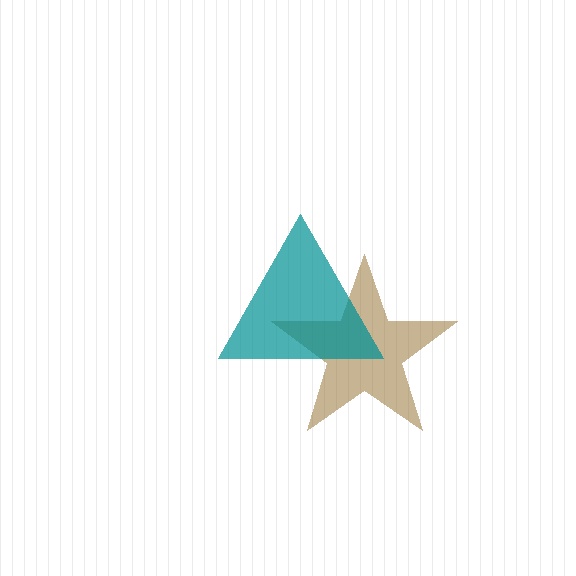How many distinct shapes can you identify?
There are 2 distinct shapes: a brown star, a teal triangle.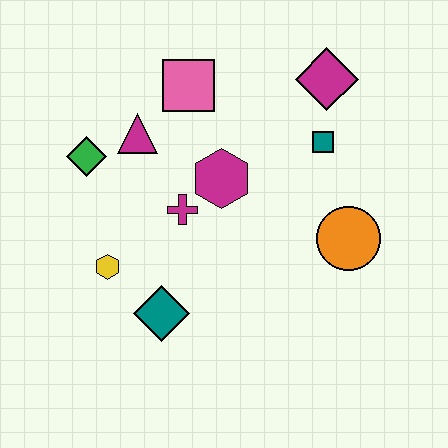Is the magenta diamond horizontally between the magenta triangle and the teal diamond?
No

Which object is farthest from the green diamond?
The orange circle is farthest from the green diamond.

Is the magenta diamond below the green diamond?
No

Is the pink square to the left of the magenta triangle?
No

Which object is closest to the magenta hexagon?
The magenta cross is closest to the magenta hexagon.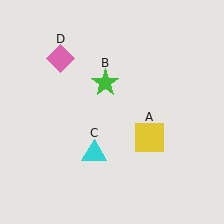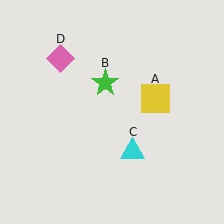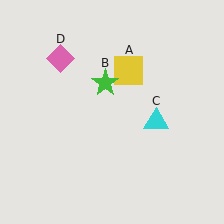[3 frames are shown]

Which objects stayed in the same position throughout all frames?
Green star (object B) and pink diamond (object D) remained stationary.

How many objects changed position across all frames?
2 objects changed position: yellow square (object A), cyan triangle (object C).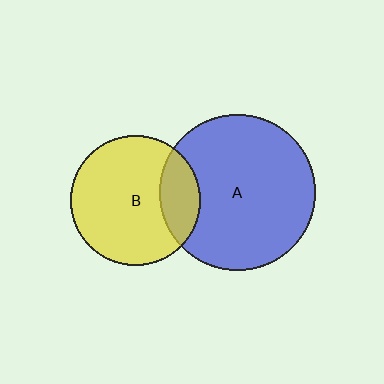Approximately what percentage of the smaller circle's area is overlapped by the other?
Approximately 20%.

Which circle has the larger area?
Circle A (blue).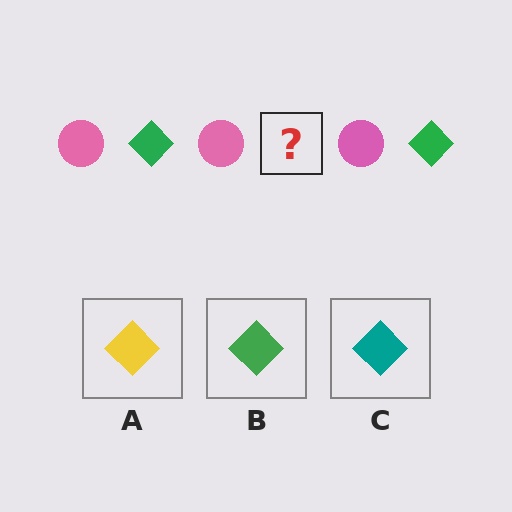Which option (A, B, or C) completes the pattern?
B.